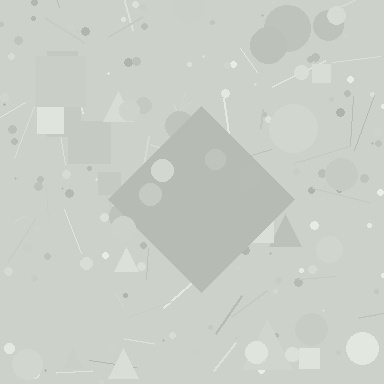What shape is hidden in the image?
A diamond is hidden in the image.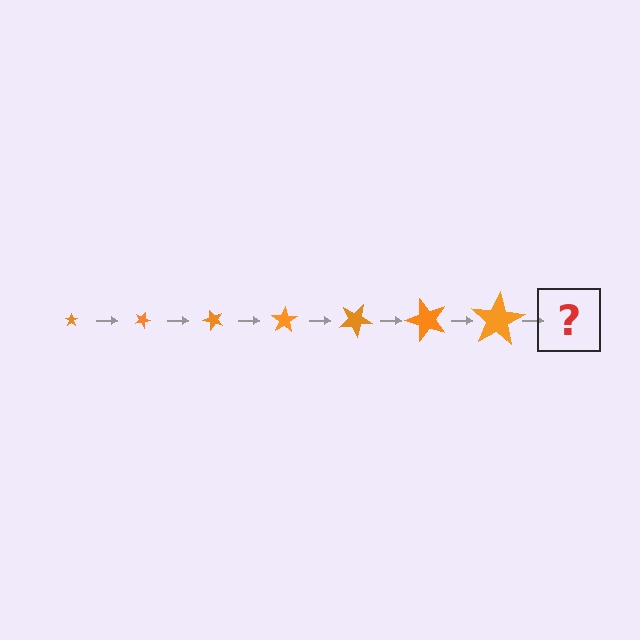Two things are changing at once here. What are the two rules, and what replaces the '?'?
The two rules are that the star grows larger each step and it rotates 25 degrees each step. The '?' should be a star, larger than the previous one and rotated 175 degrees from the start.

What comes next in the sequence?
The next element should be a star, larger than the previous one and rotated 175 degrees from the start.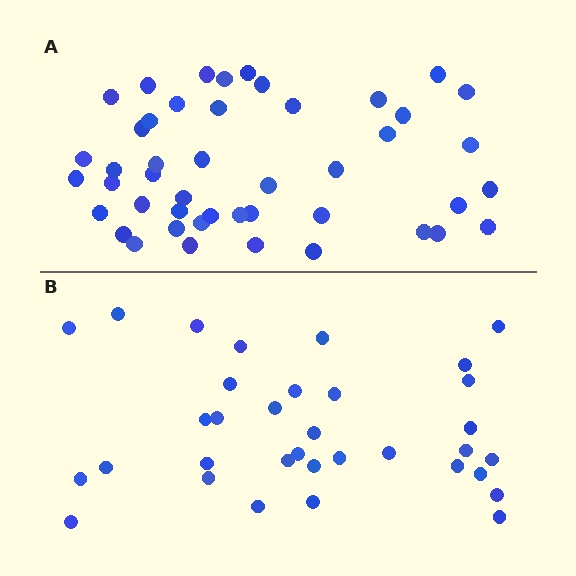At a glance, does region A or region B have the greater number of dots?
Region A (the top region) has more dots.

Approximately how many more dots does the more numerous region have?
Region A has roughly 12 or so more dots than region B.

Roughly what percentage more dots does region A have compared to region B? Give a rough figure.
About 35% more.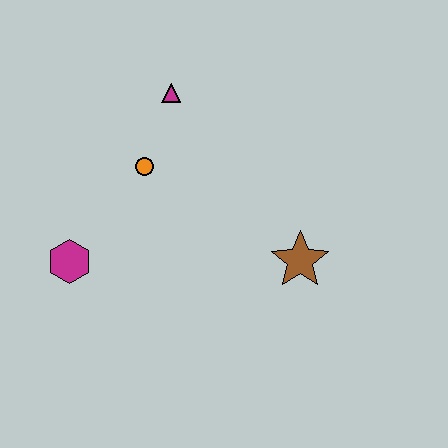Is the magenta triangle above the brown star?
Yes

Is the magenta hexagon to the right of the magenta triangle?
No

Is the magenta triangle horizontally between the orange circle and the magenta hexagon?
No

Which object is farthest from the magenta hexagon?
The brown star is farthest from the magenta hexagon.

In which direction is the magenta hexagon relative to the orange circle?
The magenta hexagon is below the orange circle.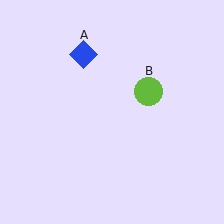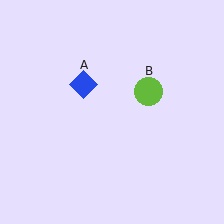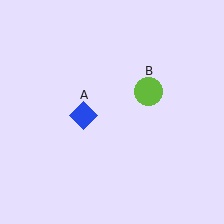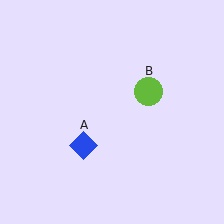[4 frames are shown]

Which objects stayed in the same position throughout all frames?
Lime circle (object B) remained stationary.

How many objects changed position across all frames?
1 object changed position: blue diamond (object A).